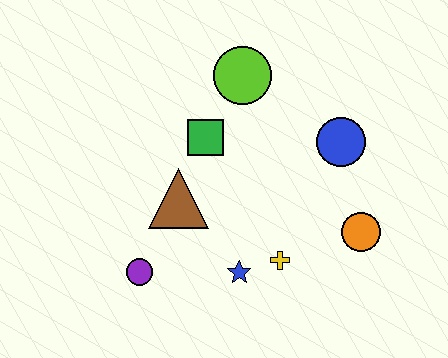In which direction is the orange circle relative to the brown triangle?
The orange circle is to the right of the brown triangle.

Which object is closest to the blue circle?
The orange circle is closest to the blue circle.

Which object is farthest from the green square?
The orange circle is farthest from the green square.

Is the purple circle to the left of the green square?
Yes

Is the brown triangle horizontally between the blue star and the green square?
No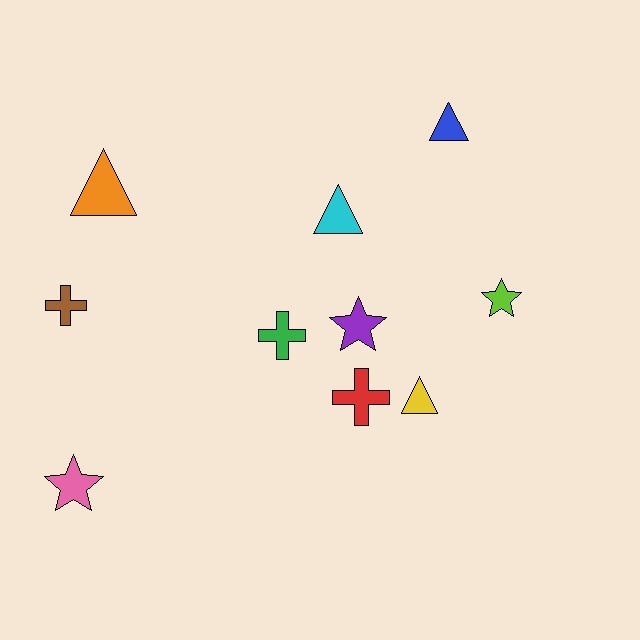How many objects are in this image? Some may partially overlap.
There are 10 objects.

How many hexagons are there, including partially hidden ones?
There are no hexagons.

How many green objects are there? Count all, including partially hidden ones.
There is 1 green object.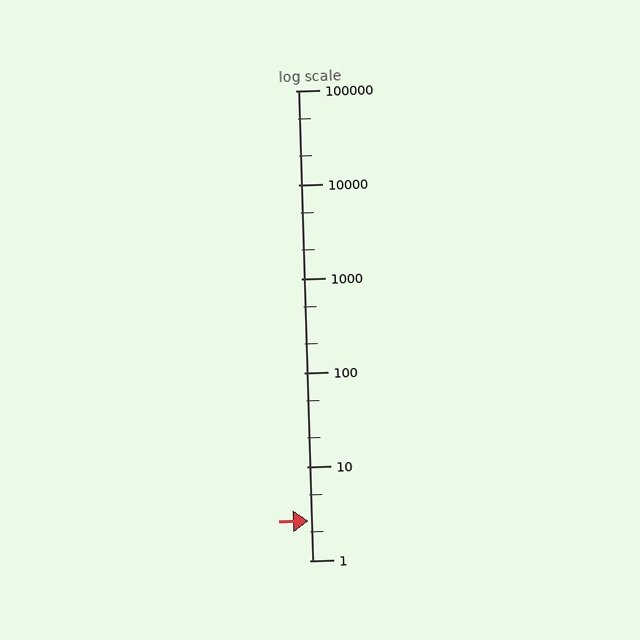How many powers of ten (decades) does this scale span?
The scale spans 5 decades, from 1 to 100000.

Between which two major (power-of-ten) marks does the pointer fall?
The pointer is between 1 and 10.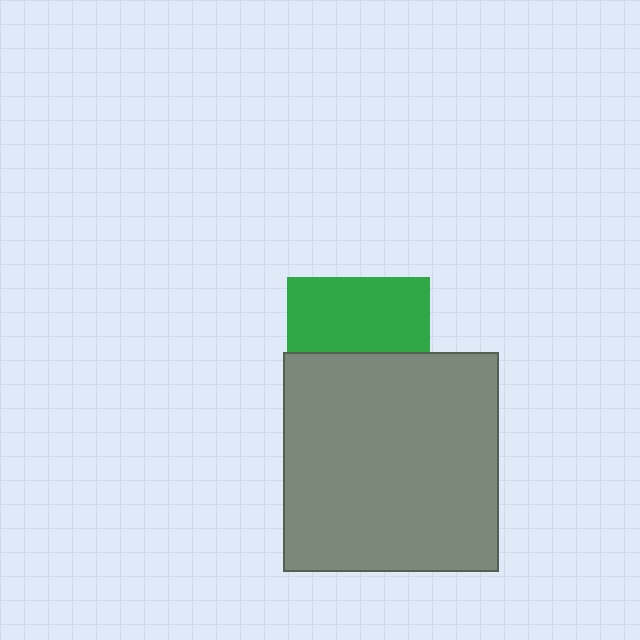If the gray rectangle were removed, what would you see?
You would see the complete green square.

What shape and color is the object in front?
The object in front is a gray rectangle.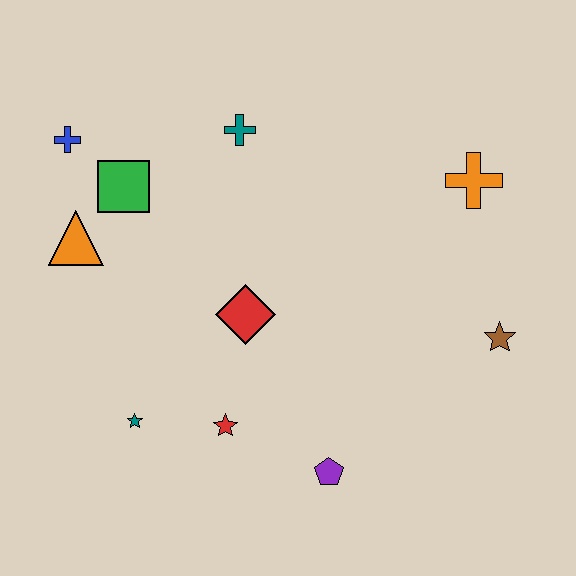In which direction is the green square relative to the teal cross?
The green square is to the left of the teal cross.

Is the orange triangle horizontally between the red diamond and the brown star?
No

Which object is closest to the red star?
The teal star is closest to the red star.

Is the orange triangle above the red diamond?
Yes